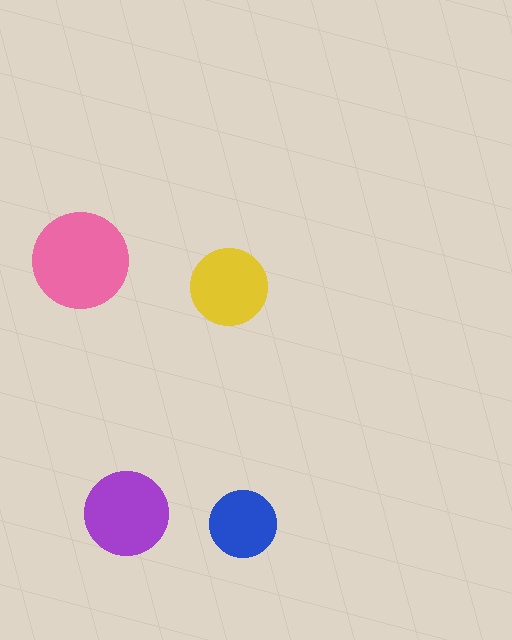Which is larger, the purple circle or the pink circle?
The pink one.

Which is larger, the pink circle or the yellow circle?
The pink one.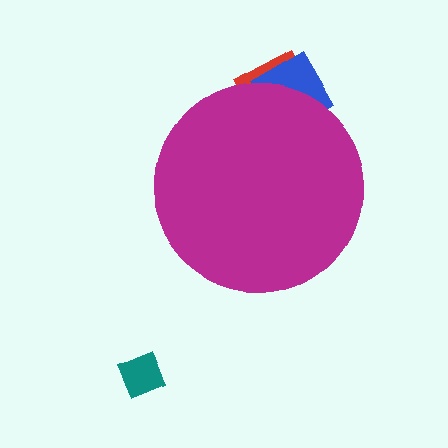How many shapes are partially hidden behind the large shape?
2 shapes are partially hidden.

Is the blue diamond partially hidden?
Yes, the blue diamond is partially hidden behind the magenta circle.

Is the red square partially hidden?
Yes, the red square is partially hidden behind the magenta circle.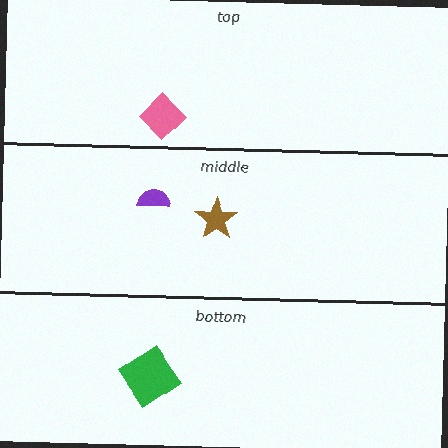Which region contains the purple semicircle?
The middle region.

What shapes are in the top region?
The pink diamond.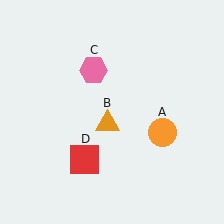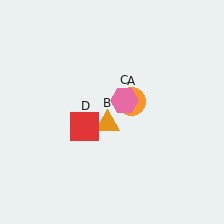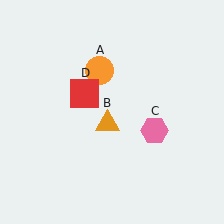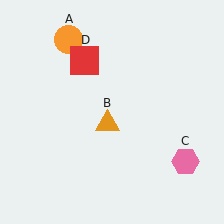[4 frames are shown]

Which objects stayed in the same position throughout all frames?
Orange triangle (object B) remained stationary.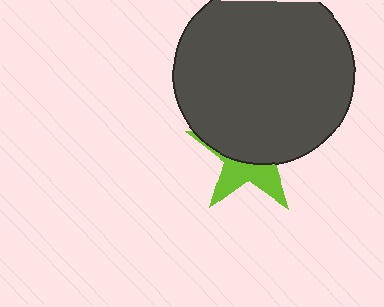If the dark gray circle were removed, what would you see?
You would see the complete lime star.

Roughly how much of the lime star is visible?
A small part of it is visible (roughly 38%).